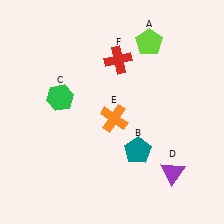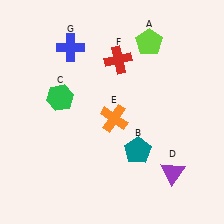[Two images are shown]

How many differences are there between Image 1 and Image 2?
There is 1 difference between the two images.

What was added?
A blue cross (G) was added in Image 2.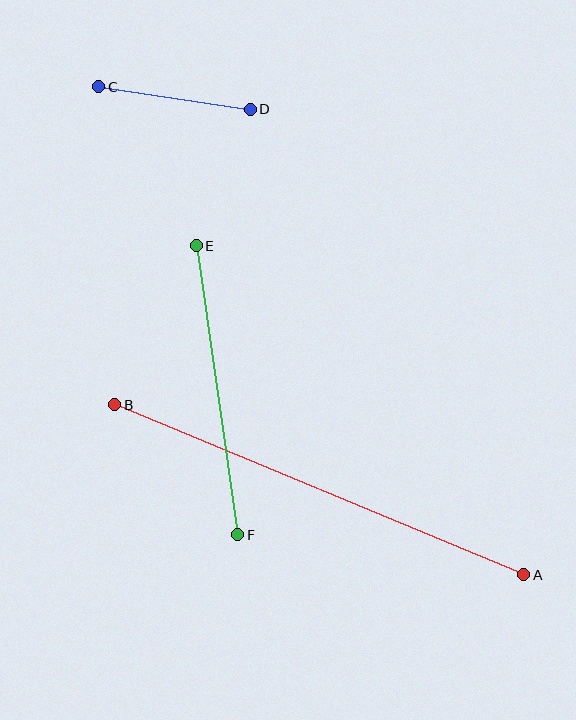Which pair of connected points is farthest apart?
Points A and B are farthest apart.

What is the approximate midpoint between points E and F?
The midpoint is at approximately (217, 390) pixels.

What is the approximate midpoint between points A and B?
The midpoint is at approximately (319, 490) pixels.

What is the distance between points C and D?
The distance is approximately 153 pixels.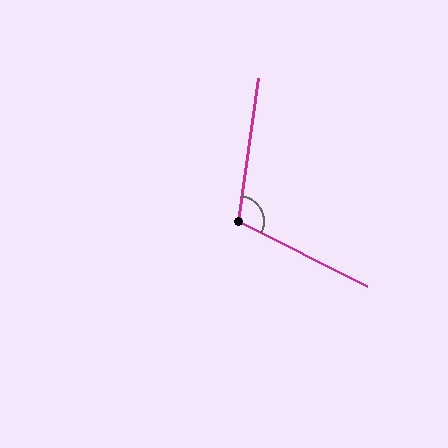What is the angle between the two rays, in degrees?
Approximately 109 degrees.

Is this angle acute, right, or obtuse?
It is obtuse.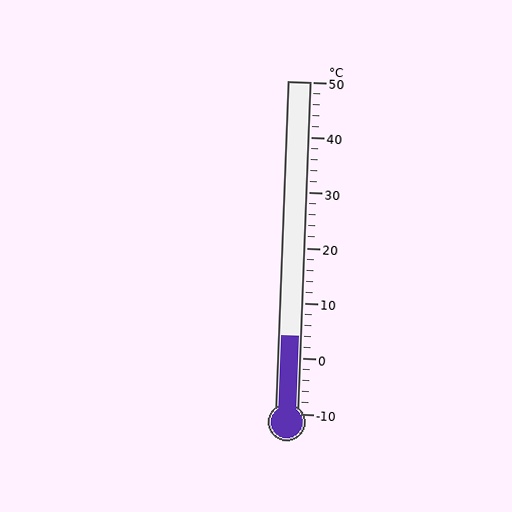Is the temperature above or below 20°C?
The temperature is below 20°C.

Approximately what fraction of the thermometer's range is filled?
The thermometer is filled to approximately 25% of its range.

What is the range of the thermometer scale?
The thermometer scale ranges from -10°C to 50°C.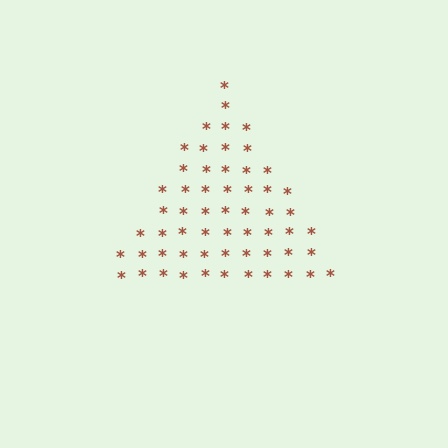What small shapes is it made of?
It is made of small asterisks.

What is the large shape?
The large shape is a triangle.